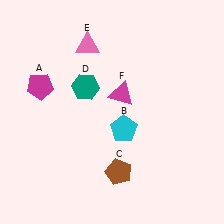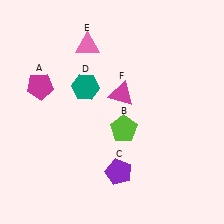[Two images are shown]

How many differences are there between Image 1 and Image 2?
There are 2 differences between the two images.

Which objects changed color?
B changed from cyan to lime. C changed from brown to purple.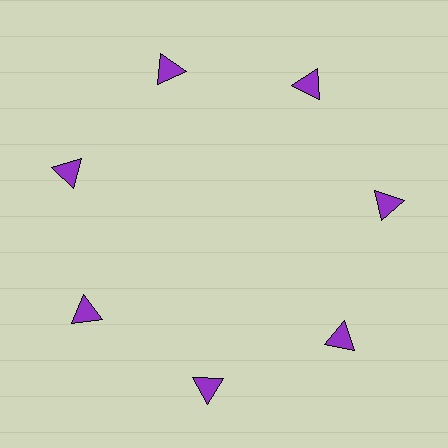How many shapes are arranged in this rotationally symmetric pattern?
There are 7 shapes, arranged in 7 groups of 1.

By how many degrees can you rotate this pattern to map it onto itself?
The pattern maps onto itself every 51 degrees of rotation.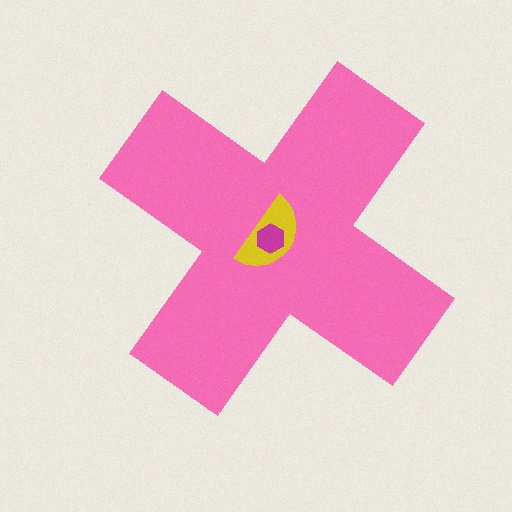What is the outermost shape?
The pink cross.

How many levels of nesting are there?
3.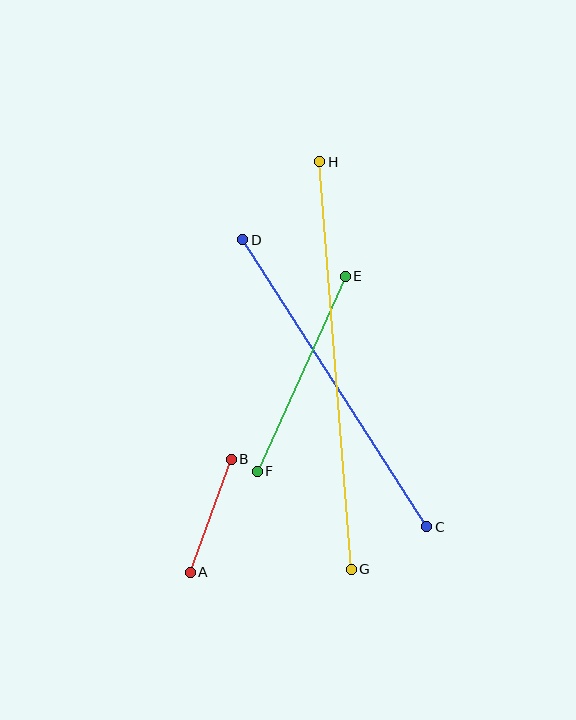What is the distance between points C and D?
The distance is approximately 341 pixels.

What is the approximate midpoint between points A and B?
The midpoint is at approximately (211, 516) pixels.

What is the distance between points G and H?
The distance is approximately 409 pixels.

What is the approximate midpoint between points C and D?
The midpoint is at approximately (335, 383) pixels.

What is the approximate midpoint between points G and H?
The midpoint is at approximately (335, 366) pixels.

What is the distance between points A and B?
The distance is approximately 120 pixels.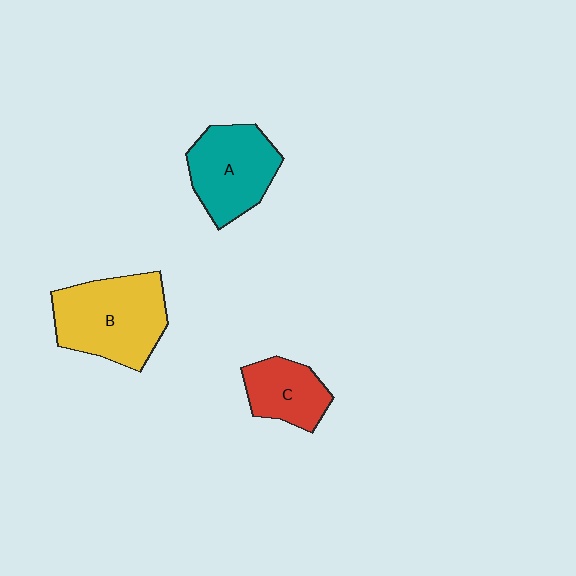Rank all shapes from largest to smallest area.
From largest to smallest: B (yellow), A (teal), C (red).